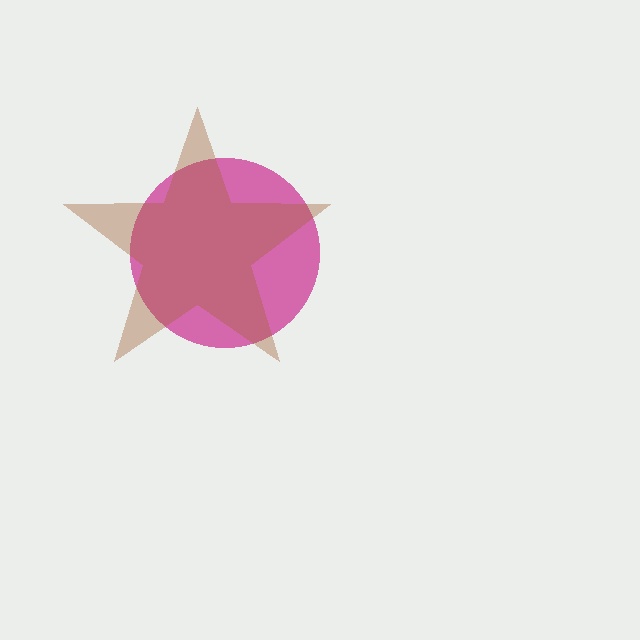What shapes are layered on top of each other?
The layered shapes are: a magenta circle, a brown star.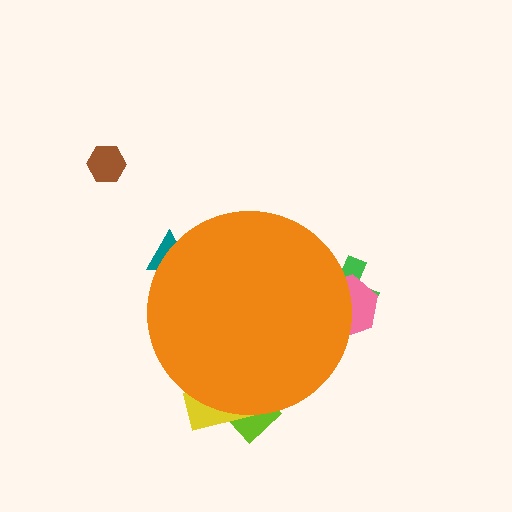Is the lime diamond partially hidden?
Yes, the lime diamond is partially hidden behind the orange circle.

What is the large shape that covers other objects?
An orange circle.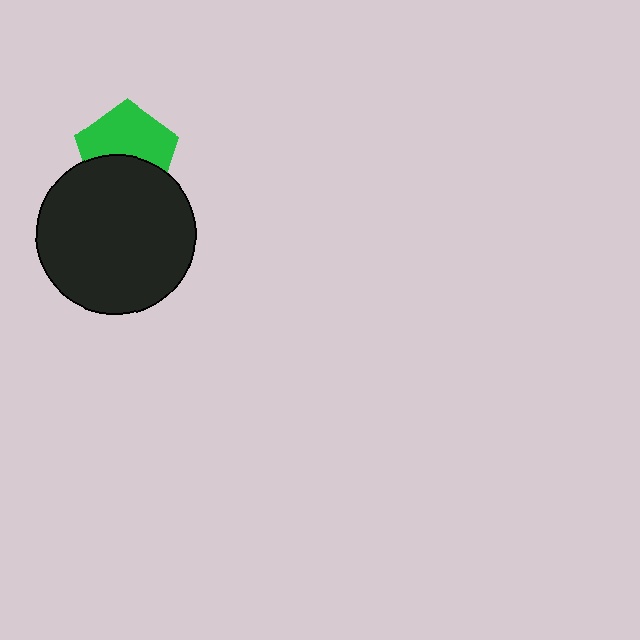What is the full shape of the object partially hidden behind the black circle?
The partially hidden object is a green pentagon.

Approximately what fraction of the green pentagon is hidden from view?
Roughly 42% of the green pentagon is hidden behind the black circle.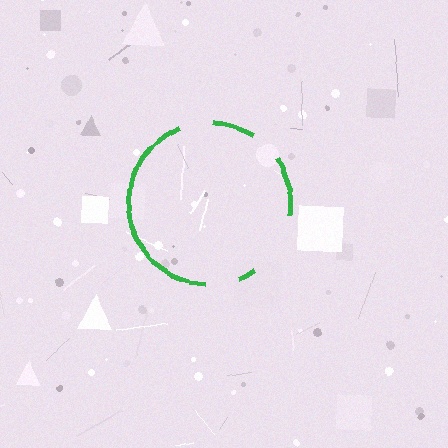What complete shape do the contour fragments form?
The contour fragments form a circle.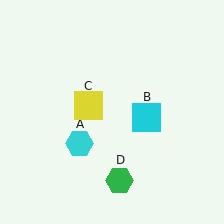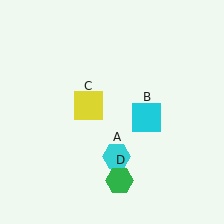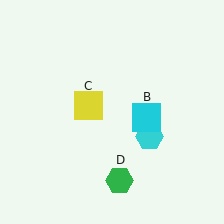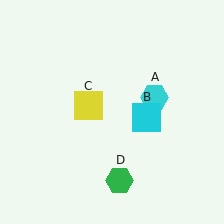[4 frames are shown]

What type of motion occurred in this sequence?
The cyan hexagon (object A) rotated counterclockwise around the center of the scene.